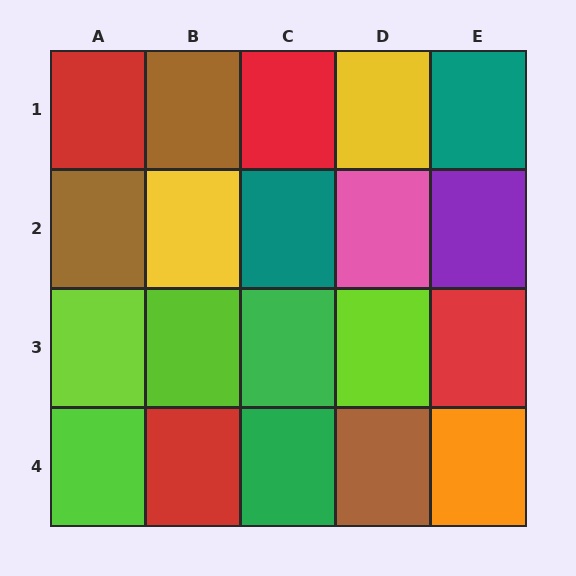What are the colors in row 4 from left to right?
Lime, red, green, brown, orange.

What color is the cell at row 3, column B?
Lime.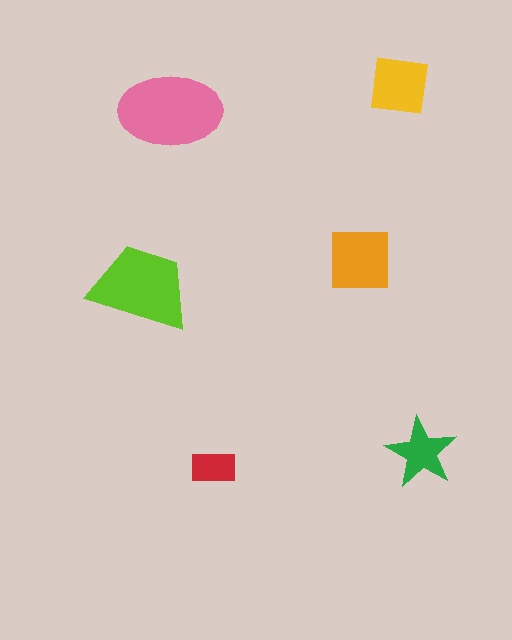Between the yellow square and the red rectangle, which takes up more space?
The yellow square.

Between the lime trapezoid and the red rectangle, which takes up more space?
The lime trapezoid.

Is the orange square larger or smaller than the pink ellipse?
Smaller.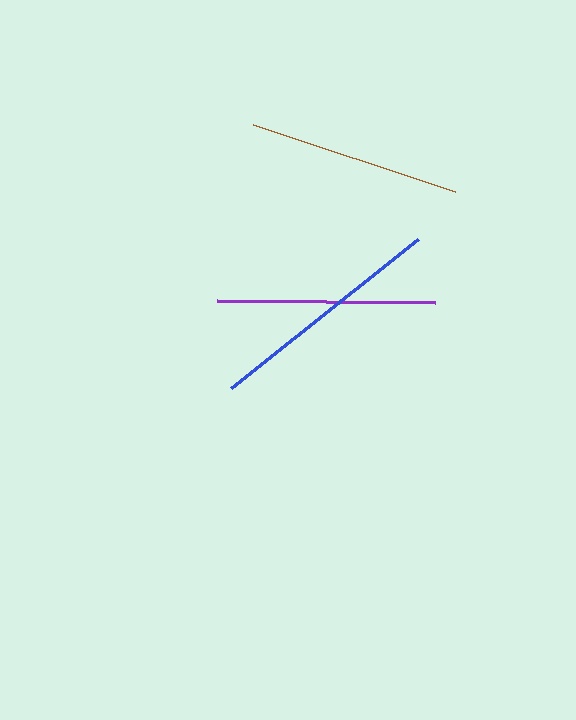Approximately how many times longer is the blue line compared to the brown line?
The blue line is approximately 1.1 times the length of the brown line.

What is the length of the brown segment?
The brown segment is approximately 213 pixels long.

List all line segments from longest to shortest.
From longest to shortest: blue, purple, brown.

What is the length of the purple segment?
The purple segment is approximately 218 pixels long.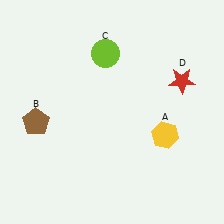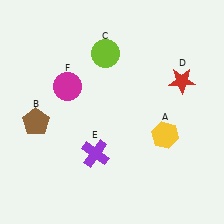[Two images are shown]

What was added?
A purple cross (E), a magenta circle (F) were added in Image 2.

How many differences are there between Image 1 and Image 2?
There are 2 differences between the two images.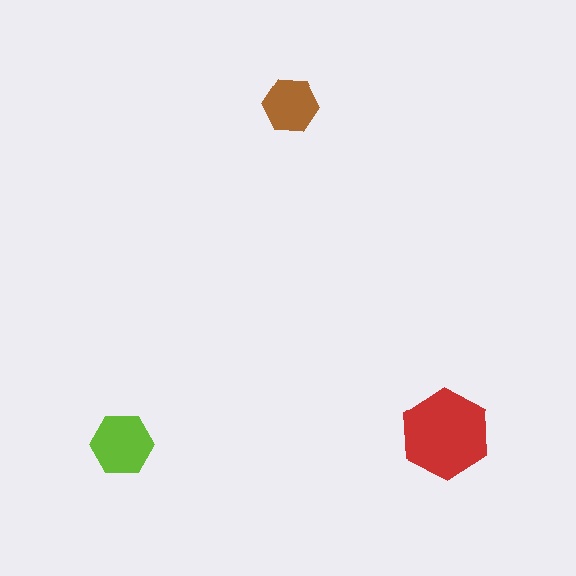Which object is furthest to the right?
The red hexagon is rightmost.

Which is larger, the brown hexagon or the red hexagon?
The red one.